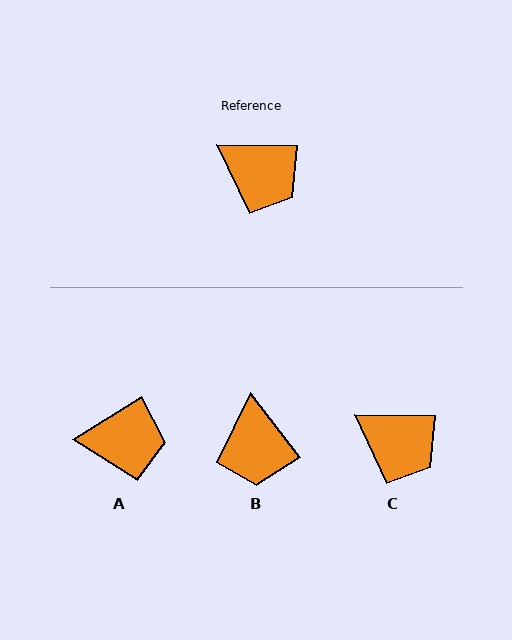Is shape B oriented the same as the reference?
No, it is off by about 51 degrees.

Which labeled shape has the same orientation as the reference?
C.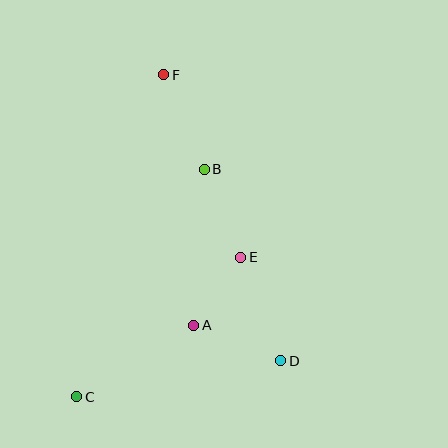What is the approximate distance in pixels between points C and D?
The distance between C and D is approximately 207 pixels.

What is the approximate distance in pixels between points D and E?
The distance between D and E is approximately 111 pixels.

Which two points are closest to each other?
Points A and E are closest to each other.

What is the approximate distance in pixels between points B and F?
The distance between B and F is approximately 103 pixels.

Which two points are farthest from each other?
Points C and F are farthest from each other.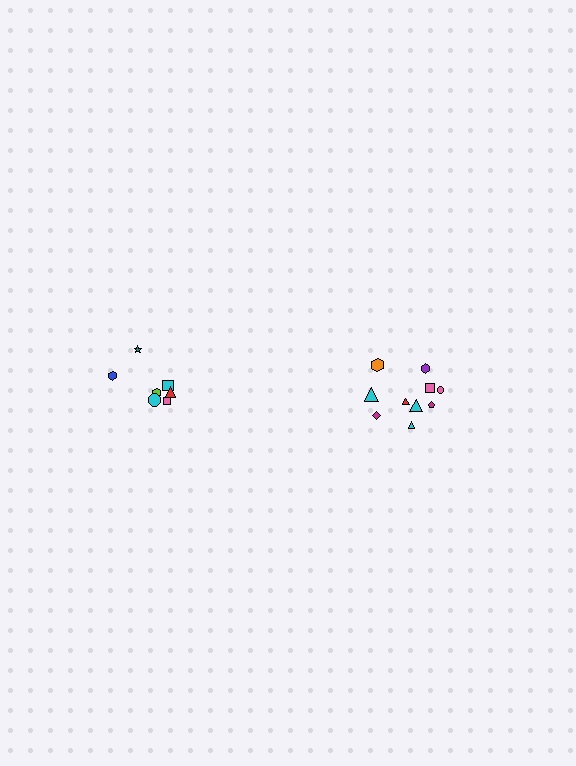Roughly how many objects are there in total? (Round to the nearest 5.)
Roughly 15 objects in total.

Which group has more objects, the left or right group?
The right group.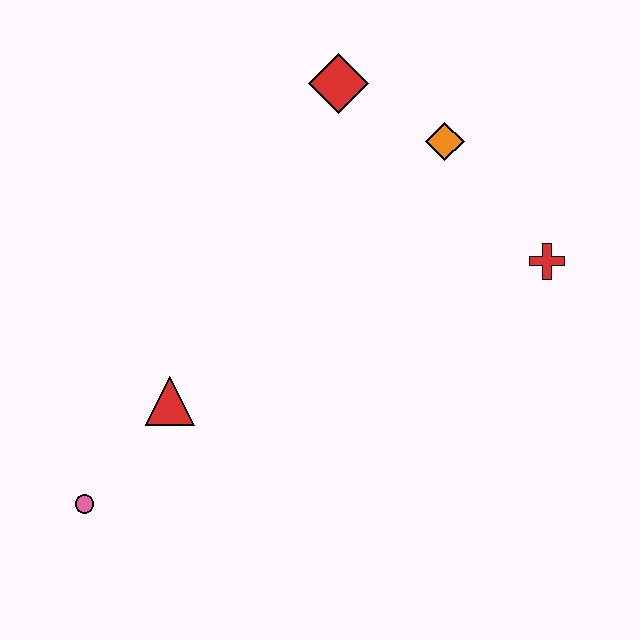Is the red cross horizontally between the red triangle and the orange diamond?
No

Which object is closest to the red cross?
The orange diamond is closest to the red cross.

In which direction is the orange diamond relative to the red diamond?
The orange diamond is to the right of the red diamond.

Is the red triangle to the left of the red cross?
Yes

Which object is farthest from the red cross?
The pink circle is farthest from the red cross.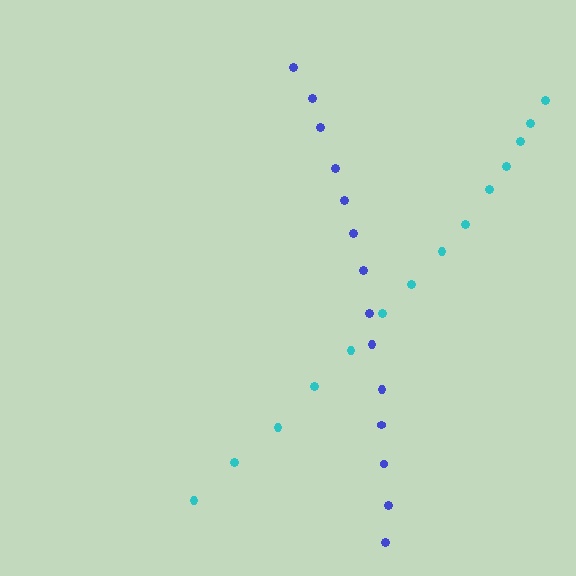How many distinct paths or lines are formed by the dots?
There are 2 distinct paths.